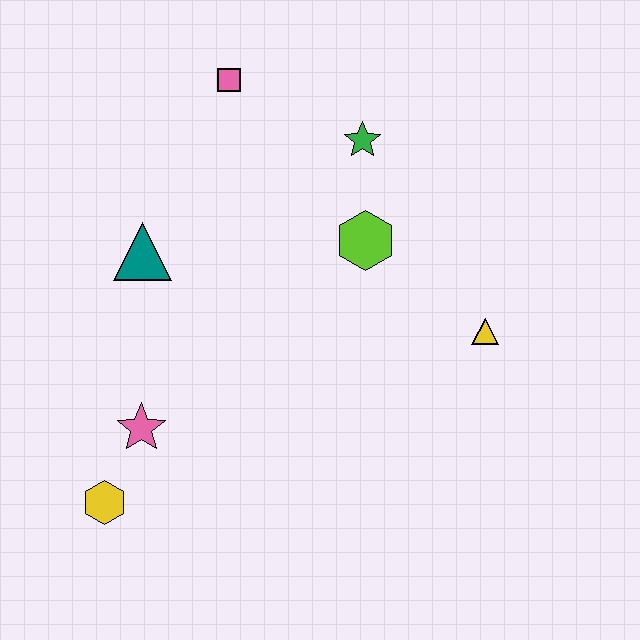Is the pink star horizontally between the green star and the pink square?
No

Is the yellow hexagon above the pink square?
No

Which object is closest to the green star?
The lime hexagon is closest to the green star.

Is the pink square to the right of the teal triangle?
Yes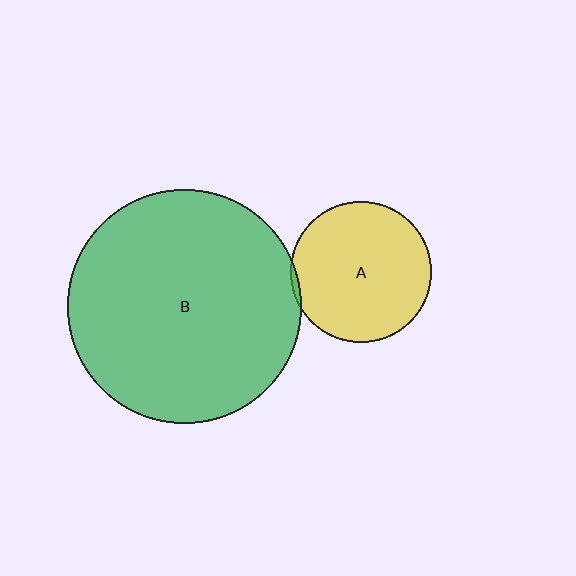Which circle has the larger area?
Circle B (green).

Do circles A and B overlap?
Yes.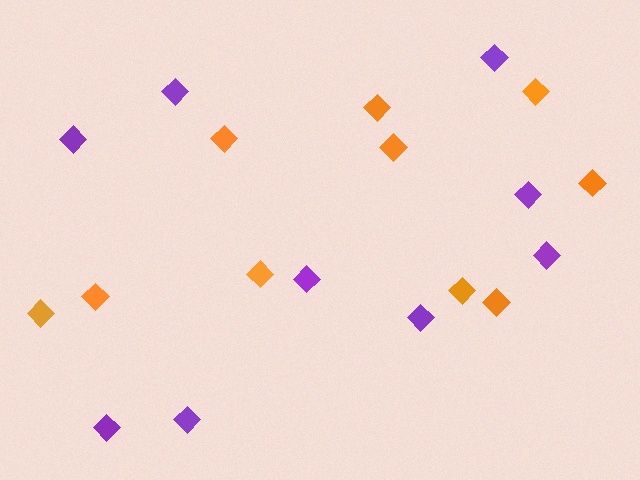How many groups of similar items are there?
There are 2 groups: one group of orange diamonds (10) and one group of purple diamonds (9).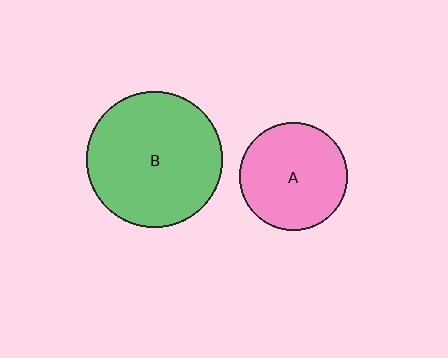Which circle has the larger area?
Circle B (green).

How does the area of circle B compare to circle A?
Approximately 1.6 times.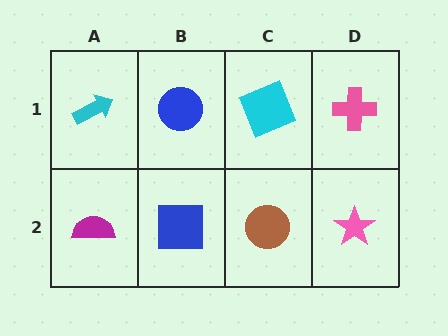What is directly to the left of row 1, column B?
A cyan arrow.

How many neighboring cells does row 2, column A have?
2.